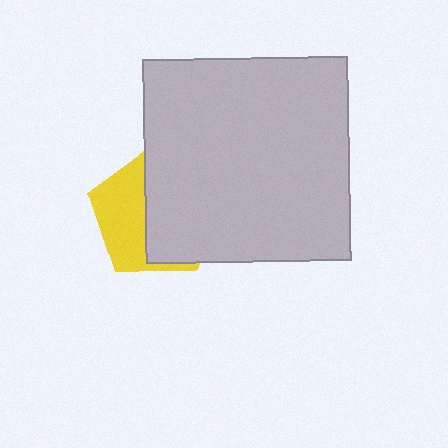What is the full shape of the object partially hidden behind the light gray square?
The partially hidden object is a yellow pentagon.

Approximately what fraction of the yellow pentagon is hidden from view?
Roughly 58% of the yellow pentagon is hidden behind the light gray square.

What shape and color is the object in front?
The object in front is a light gray square.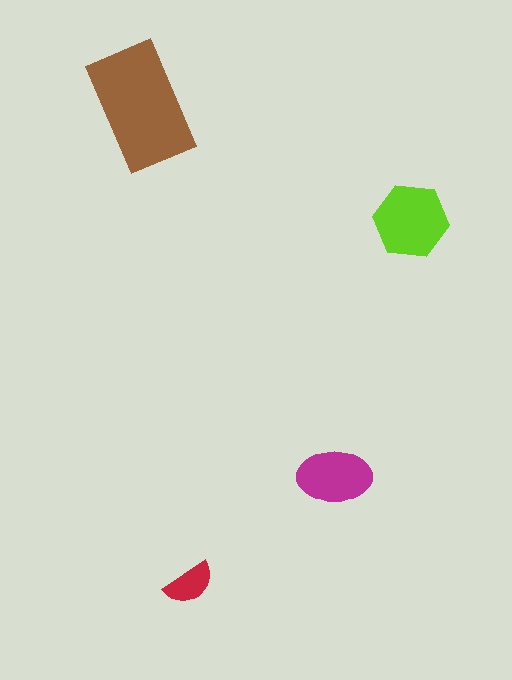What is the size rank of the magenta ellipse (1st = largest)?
3rd.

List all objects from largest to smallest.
The brown rectangle, the lime hexagon, the magenta ellipse, the red semicircle.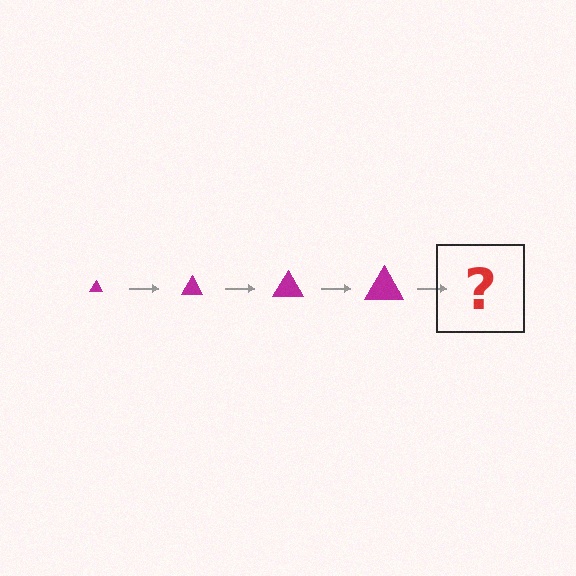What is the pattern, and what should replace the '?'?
The pattern is that the triangle gets progressively larger each step. The '?' should be a magenta triangle, larger than the previous one.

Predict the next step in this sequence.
The next step is a magenta triangle, larger than the previous one.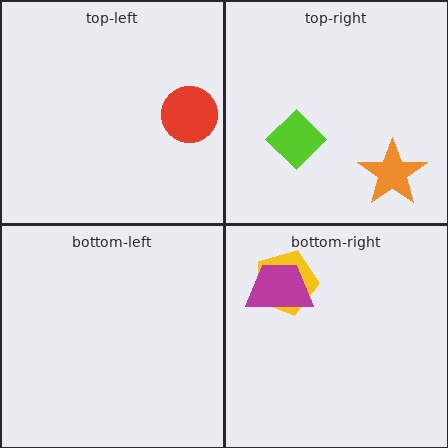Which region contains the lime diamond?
The top-right region.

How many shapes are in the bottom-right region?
2.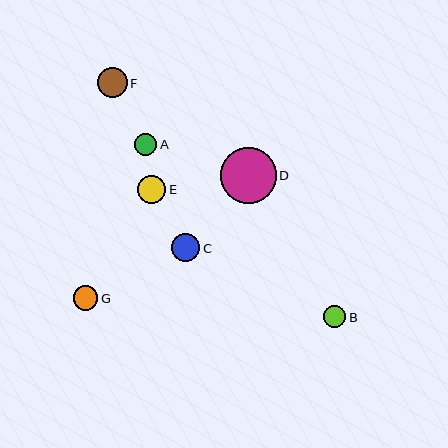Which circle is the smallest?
Circle A is the smallest with a size of approximately 22 pixels.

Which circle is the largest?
Circle D is the largest with a size of approximately 56 pixels.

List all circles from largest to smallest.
From largest to smallest: D, F, E, C, G, B, A.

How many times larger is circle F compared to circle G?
Circle F is approximately 1.2 times the size of circle G.